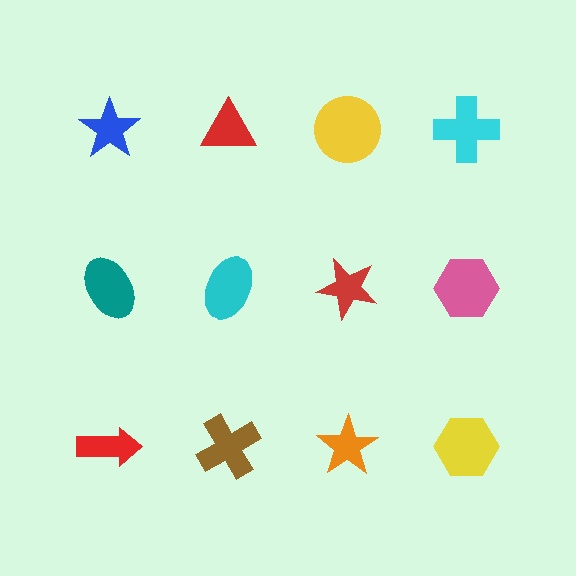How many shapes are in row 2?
4 shapes.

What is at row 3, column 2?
A brown cross.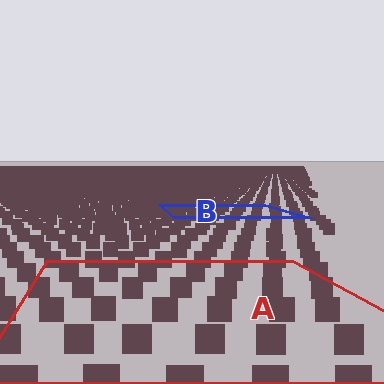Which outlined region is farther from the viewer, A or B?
Region B is farther from the viewer — the texture elements inside it appear smaller and more densely packed.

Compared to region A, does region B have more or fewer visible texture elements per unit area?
Region B has more texture elements per unit area — they are packed more densely because it is farther away.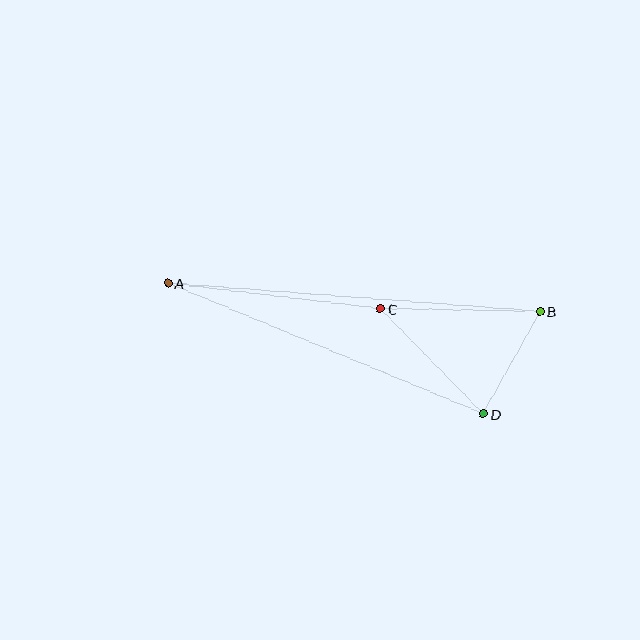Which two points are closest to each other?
Points B and D are closest to each other.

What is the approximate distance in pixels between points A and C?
The distance between A and C is approximately 214 pixels.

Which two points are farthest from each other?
Points A and B are farthest from each other.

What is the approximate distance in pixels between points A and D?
The distance between A and D is approximately 341 pixels.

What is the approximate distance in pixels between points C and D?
The distance between C and D is approximately 147 pixels.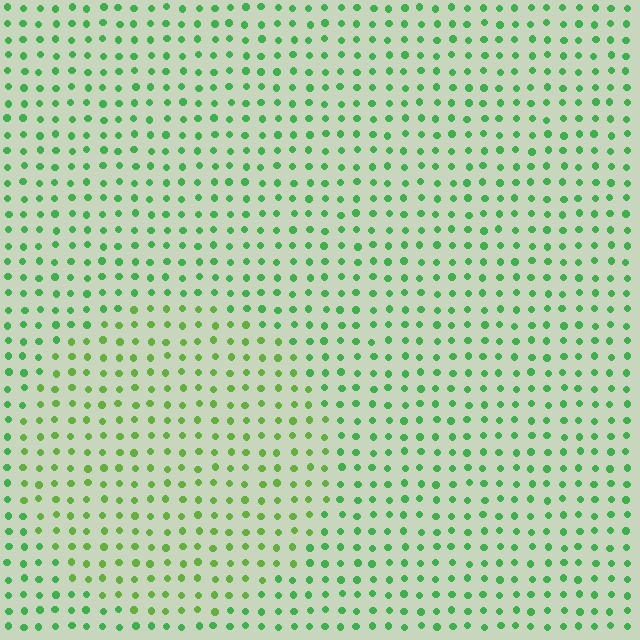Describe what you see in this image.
The image is filled with small green elements in a uniform arrangement. A circle-shaped region is visible where the elements are tinted to a slightly different hue, forming a subtle color boundary.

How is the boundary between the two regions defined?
The boundary is defined purely by a slight shift in hue (about 27 degrees). Spacing, size, and orientation are identical on both sides.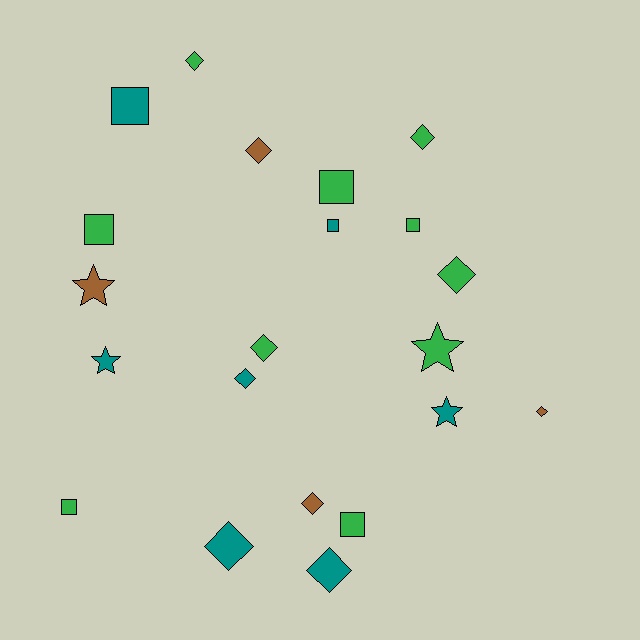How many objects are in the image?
There are 21 objects.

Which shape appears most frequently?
Diamond, with 10 objects.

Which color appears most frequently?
Green, with 10 objects.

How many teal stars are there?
There are 2 teal stars.